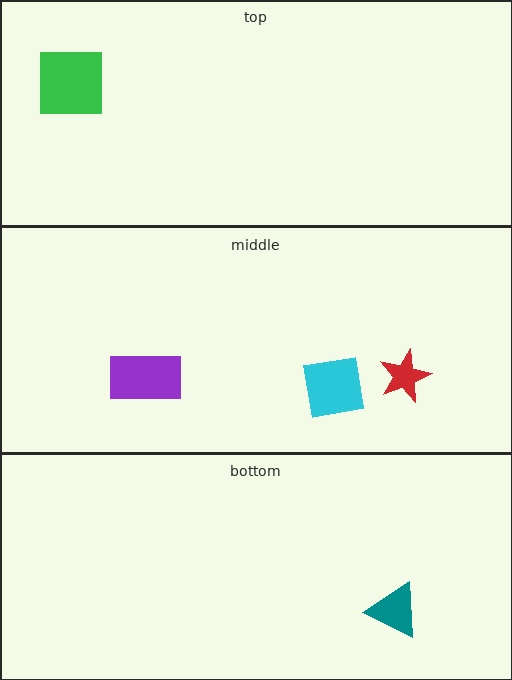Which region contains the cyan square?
The middle region.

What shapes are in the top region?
The green square.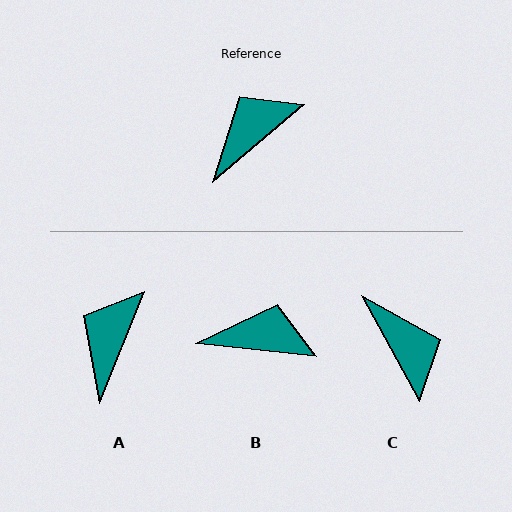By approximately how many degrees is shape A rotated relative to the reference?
Approximately 28 degrees counter-clockwise.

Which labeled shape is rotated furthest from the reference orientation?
C, about 101 degrees away.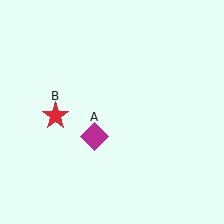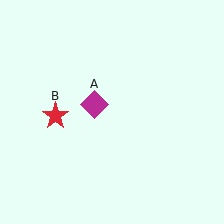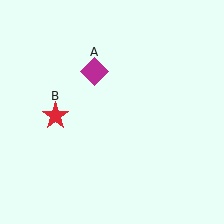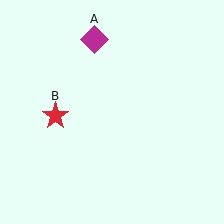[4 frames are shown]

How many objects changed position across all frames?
1 object changed position: magenta diamond (object A).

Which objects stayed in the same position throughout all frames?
Red star (object B) remained stationary.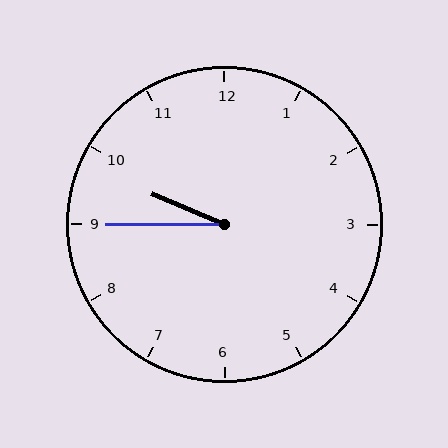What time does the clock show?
9:45.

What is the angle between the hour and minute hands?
Approximately 22 degrees.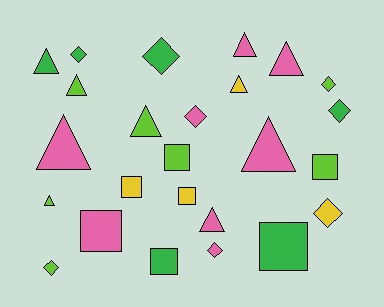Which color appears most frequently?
Pink, with 8 objects.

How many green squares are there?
There are 2 green squares.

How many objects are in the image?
There are 25 objects.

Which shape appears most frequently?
Triangle, with 10 objects.